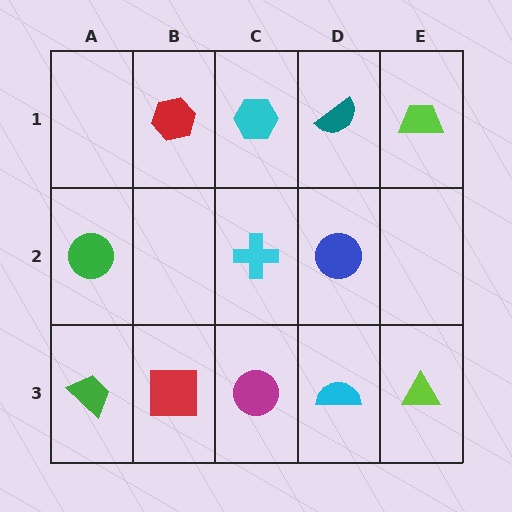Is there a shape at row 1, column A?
No, that cell is empty.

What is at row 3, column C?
A magenta circle.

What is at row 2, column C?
A cyan cross.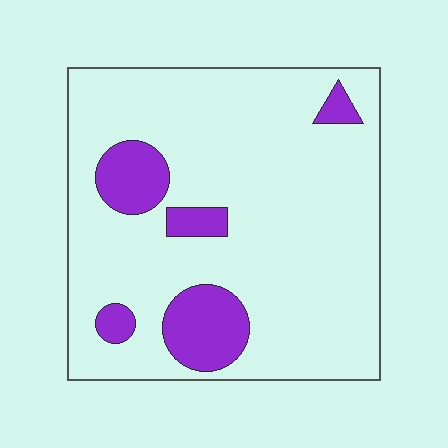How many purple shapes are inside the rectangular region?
5.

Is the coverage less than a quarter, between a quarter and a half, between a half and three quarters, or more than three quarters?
Less than a quarter.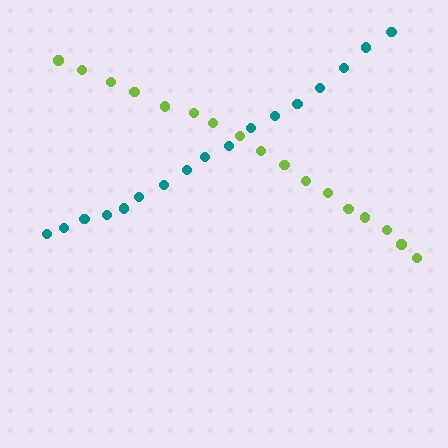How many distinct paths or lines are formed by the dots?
There are 2 distinct paths.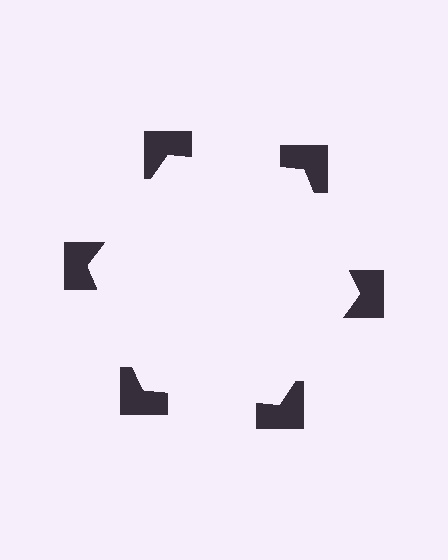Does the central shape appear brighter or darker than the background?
It typically appears slightly brighter than the background, even though no actual brightness change is drawn.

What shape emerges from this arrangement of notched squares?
An illusory hexagon — its edges are inferred from the aligned wedge cuts in the notched squares, not physically drawn.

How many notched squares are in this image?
There are 6 — one at each vertex of the illusory hexagon.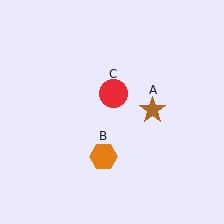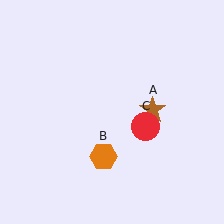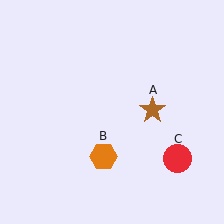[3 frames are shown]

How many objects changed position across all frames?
1 object changed position: red circle (object C).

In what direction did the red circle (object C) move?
The red circle (object C) moved down and to the right.